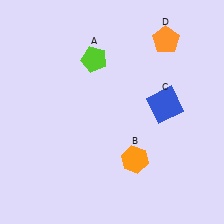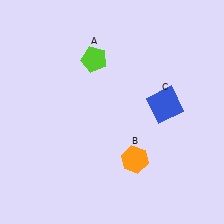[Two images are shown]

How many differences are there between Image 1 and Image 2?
There is 1 difference between the two images.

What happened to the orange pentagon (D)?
The orange pentagon (D) was removed in Image 2. It was in the top-right area of Image 1.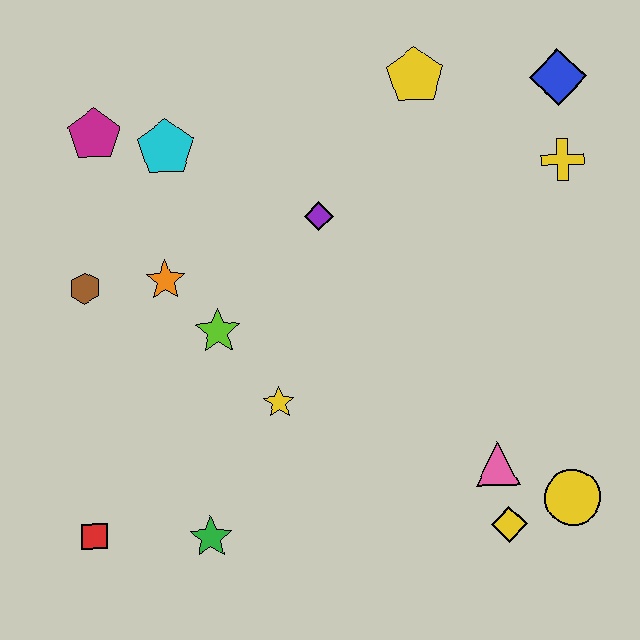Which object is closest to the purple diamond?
The lime star is closest to the purple diamond.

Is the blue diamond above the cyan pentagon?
Yes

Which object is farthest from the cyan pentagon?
The yellow circle is farthest from the cyan pentagon.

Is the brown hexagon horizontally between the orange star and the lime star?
No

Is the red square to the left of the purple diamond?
Yes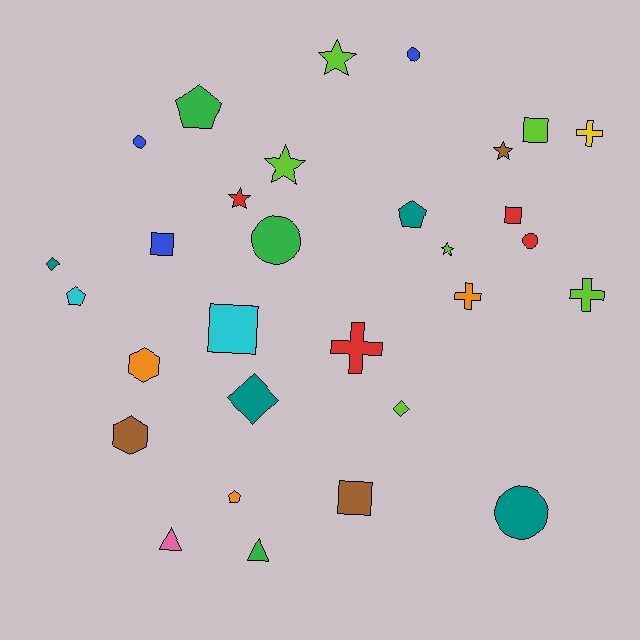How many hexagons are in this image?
There are 2 hexagons.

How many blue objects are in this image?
There are 3 blue objects.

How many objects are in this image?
There are 30 objects.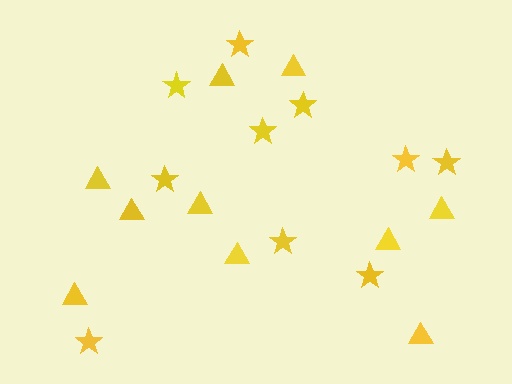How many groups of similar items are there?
There are 2 groups: one group of triangles (10) and one group of stars (10).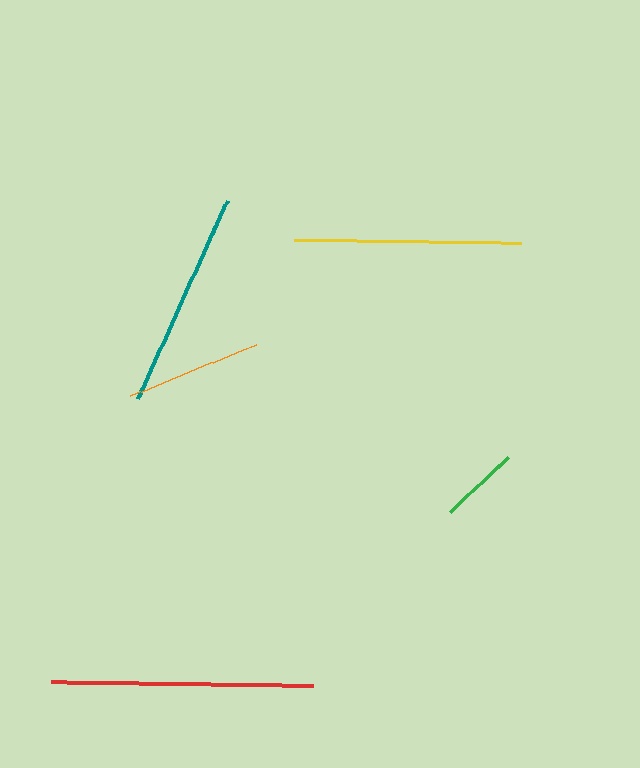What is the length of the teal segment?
The teal segment is approximately 218 pixels long.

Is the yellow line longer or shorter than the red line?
The red line is longer than the yellow line.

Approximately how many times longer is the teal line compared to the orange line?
The teal line is approximately 1.6 times the length of the orange line.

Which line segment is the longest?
The red line is the longest at approximately 262 pixels.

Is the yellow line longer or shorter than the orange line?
The yellow line is longer than the orange line.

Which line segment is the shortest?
The green line is the shortest at approximately 80 pixels.